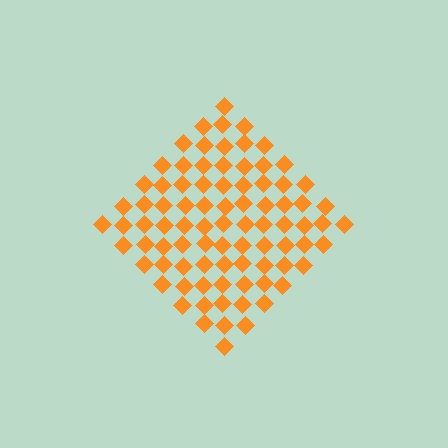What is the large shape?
The large shape is a diamond.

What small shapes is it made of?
It is made of small diamonds.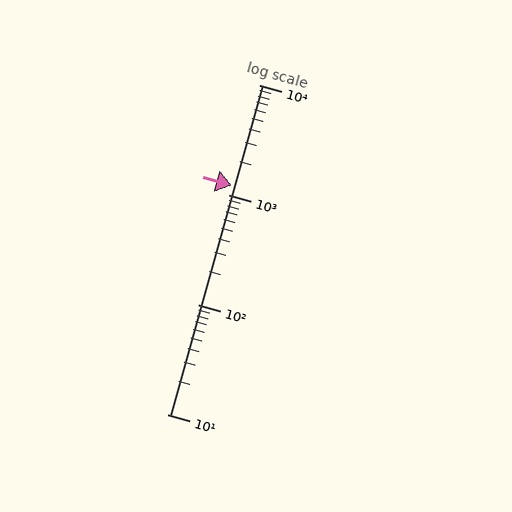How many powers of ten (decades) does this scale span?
The scale spans 3 decades, from 10 to 10000.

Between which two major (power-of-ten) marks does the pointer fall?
The pointer is between 1000 and 10000.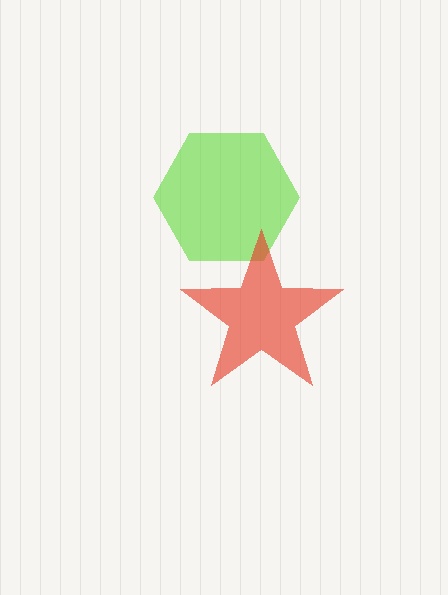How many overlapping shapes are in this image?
There are 2 overlapping shapes in the image.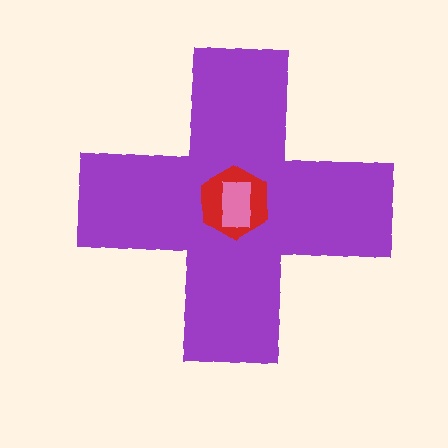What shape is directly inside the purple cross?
The red hexagon.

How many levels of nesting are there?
3.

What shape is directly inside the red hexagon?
The pink rectangle.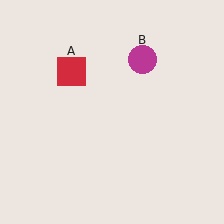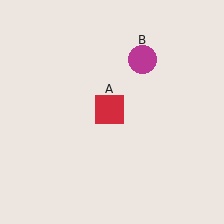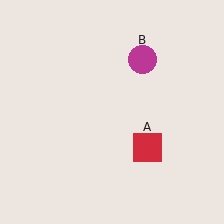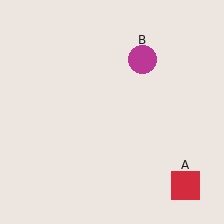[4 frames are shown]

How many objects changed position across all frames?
1 object changed position: red square (object A).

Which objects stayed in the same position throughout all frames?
Magenta circle (object B) remained stationary.